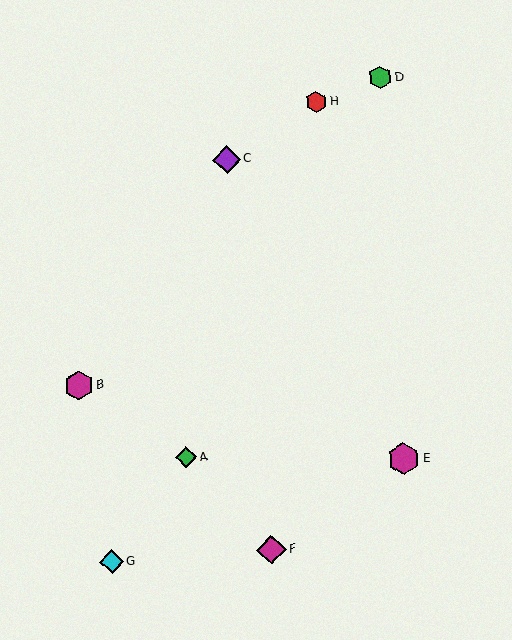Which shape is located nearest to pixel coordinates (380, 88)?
The green hexagon (labeled D) at (380, 77) is nearest to that location.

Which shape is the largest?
The magenta hexagon (labeled E) is the largest.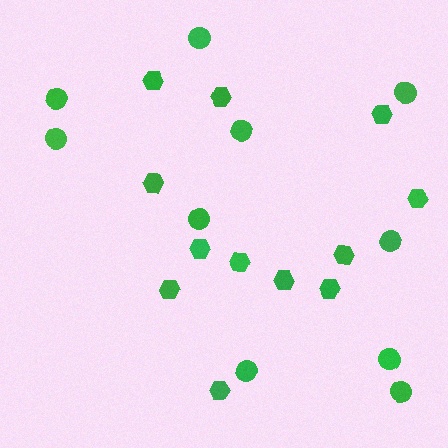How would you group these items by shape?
There are 2 groups: one group of hexagons (12) and one group of circles (10).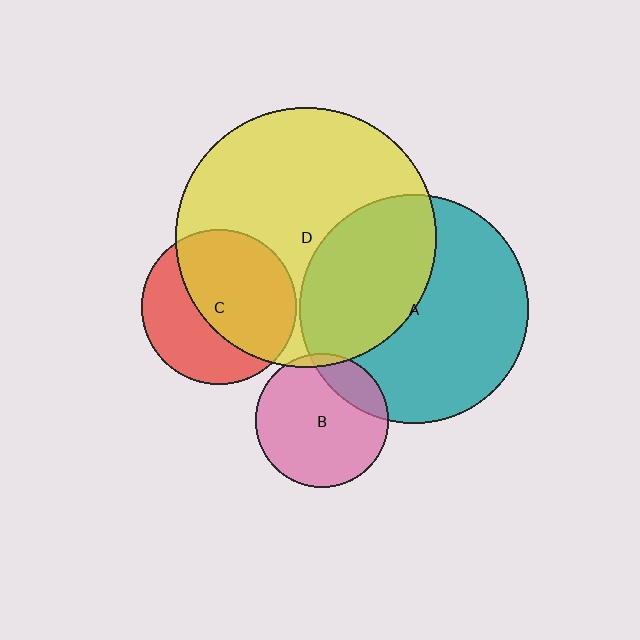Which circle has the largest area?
Circle D (yellow).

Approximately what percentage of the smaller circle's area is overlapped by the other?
Approximately 20%.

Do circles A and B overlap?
Yes.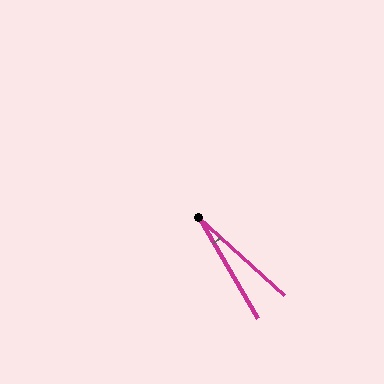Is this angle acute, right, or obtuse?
It is acute.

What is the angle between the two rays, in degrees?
Approximately 18 degrees.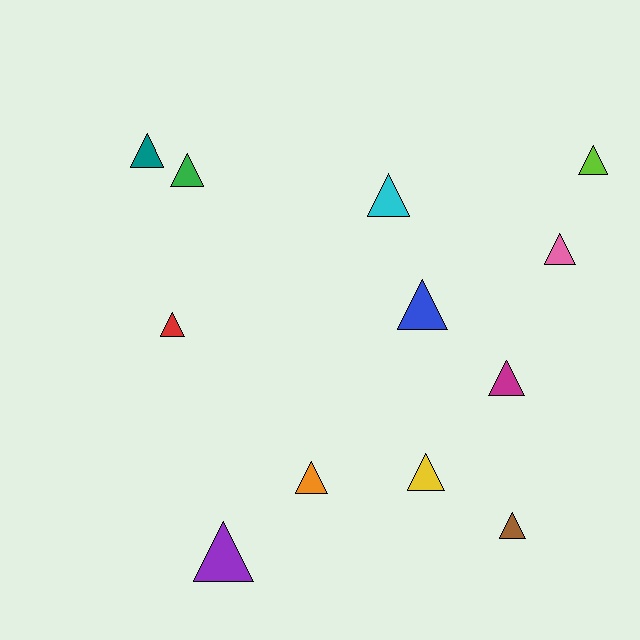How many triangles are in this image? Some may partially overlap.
There are 12 triangles.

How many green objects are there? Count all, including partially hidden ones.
There is 1 green object.